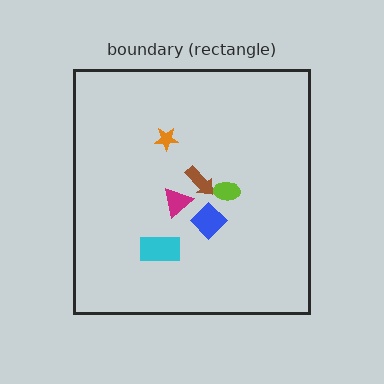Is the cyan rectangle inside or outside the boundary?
Inside.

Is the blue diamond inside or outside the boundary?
Inside.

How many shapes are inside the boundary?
6 inside, 0 outside.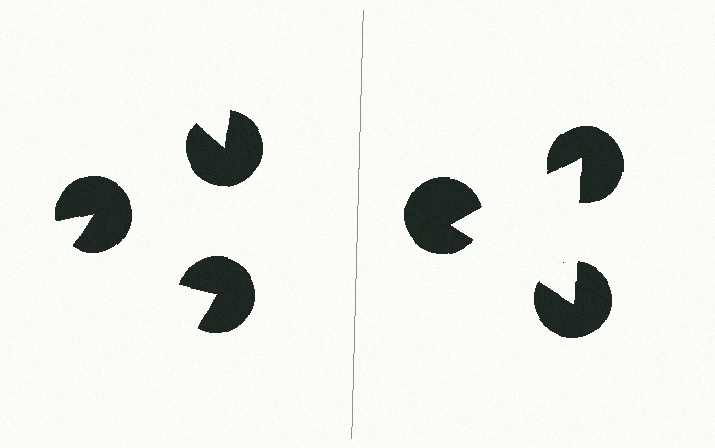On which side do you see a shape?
An illusory triangle appears on the right side. On the left side the wedge cuts are rotated, so no coherent shape forms.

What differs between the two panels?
The pac-man discs are positioned identically on both sides; only the wedge orientations differ. On the right they align to a triangle; on the left they are misaligned.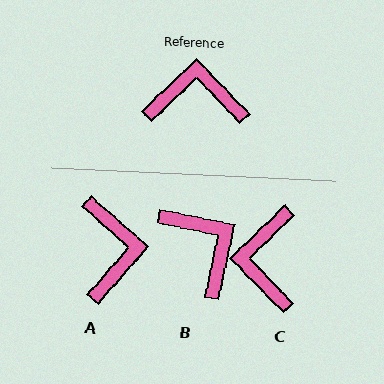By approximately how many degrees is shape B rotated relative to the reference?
Approximately 56 degrees clockwise.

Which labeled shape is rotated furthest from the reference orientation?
C, about 90 degrees away.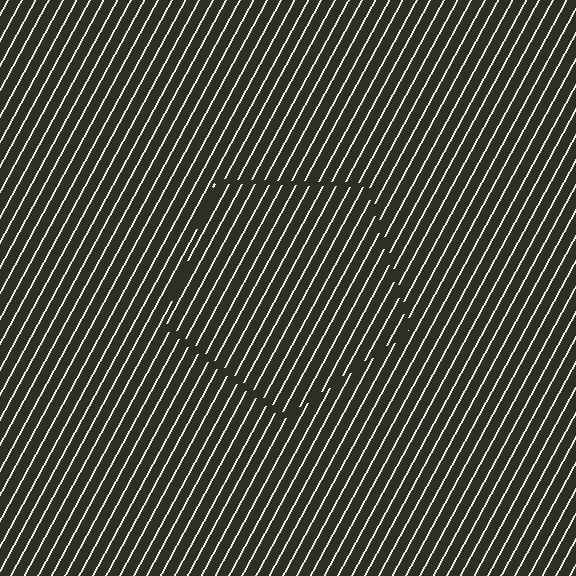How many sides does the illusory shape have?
5 sides — the line-ends trace a pentagon.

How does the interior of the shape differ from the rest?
The interior of the shape contains the same grating, shifted by half a period — the contour is defined by the phase discontinuity where line-ends from the inner and outer gratings abut.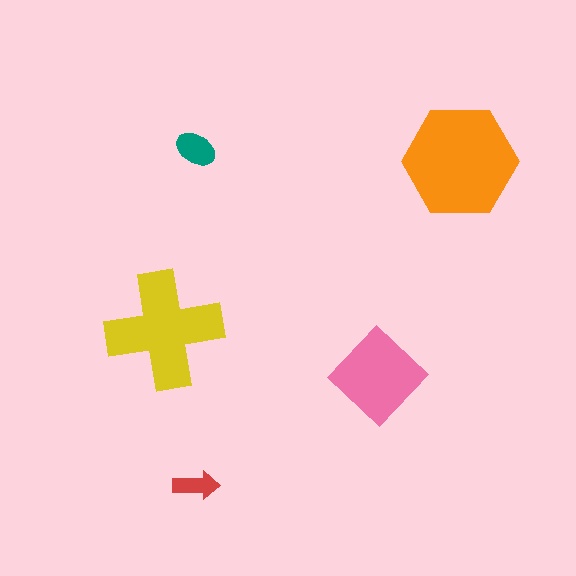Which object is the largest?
The orange hexagon.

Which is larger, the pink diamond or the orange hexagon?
The orange hexagon.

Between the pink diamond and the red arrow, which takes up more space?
The pink diamond.